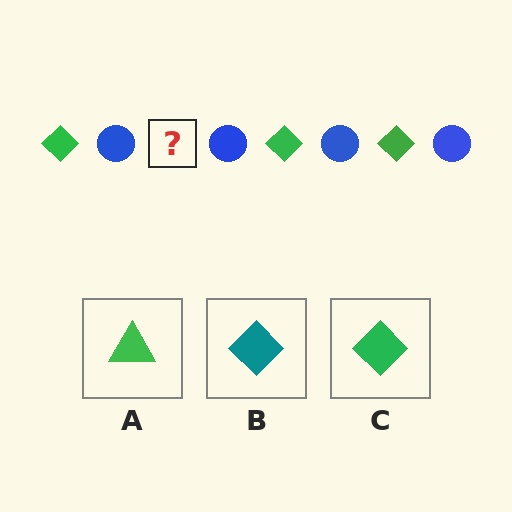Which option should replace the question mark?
Option C.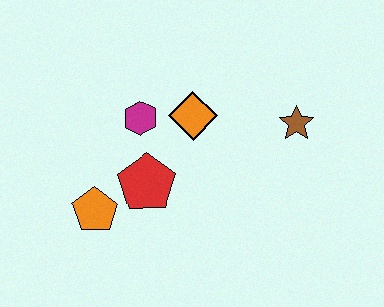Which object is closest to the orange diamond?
The magenta hexagon is closest to the orange diamond.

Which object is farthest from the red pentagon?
The brown star is farthest from the red pentagon.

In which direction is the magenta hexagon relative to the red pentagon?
The magenta hexagon is above the red pentagon.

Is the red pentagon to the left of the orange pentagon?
No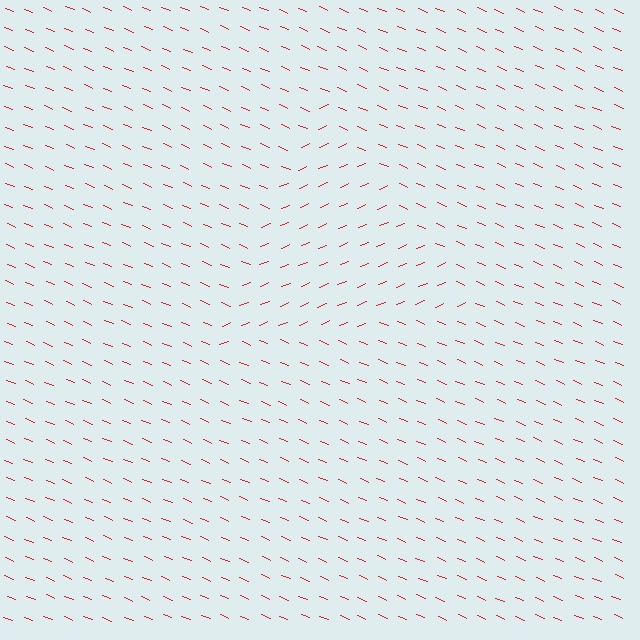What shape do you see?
I see a triangle.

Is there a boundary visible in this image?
Yes, there is a texture boundary formed by a change in line orientation.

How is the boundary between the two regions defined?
The boundary is defined purely by a change in line orientation (approximately 45 degrees difference). All lines are the same color and thickness.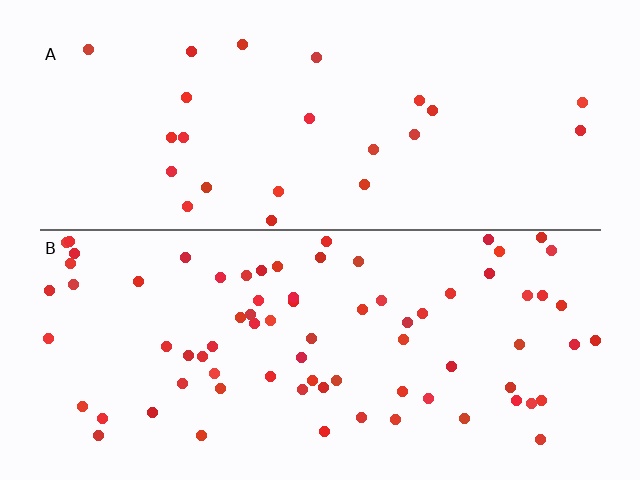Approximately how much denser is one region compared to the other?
Approximately 3.2× — region B over region A.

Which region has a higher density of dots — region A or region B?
B (the bottom).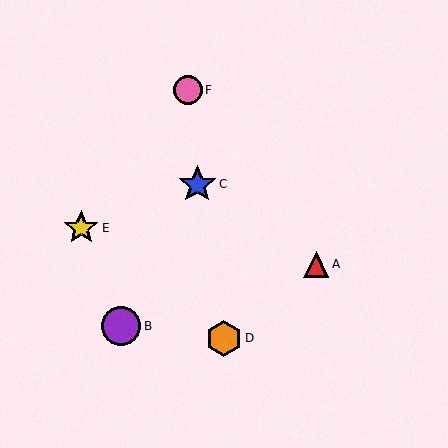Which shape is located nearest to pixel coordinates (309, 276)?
The red triangle (labeled A) at (316, 264) is nearest to that location.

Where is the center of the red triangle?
The center of the red triangle is at (316, 264).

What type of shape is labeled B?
Shape B is a purple circle.